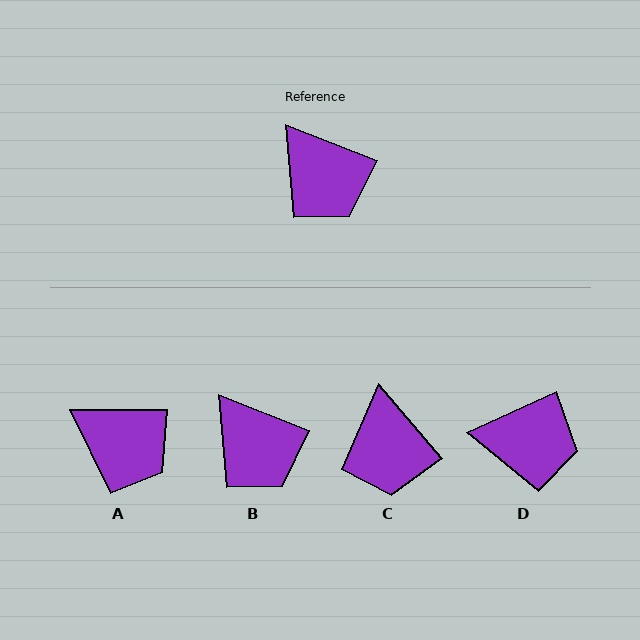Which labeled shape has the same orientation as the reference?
B.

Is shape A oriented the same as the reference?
No, it is off by about 21 degrees.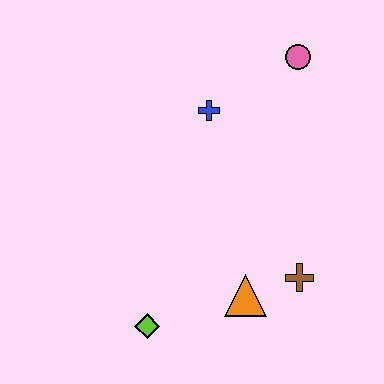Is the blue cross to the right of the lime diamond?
Yes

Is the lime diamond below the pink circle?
Yes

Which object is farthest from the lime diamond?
The pink circle is farthest from the lime diamond.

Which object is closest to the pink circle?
The blue cross is closest to the pink circle.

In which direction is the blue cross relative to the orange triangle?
The blue cross is above the orange triangle.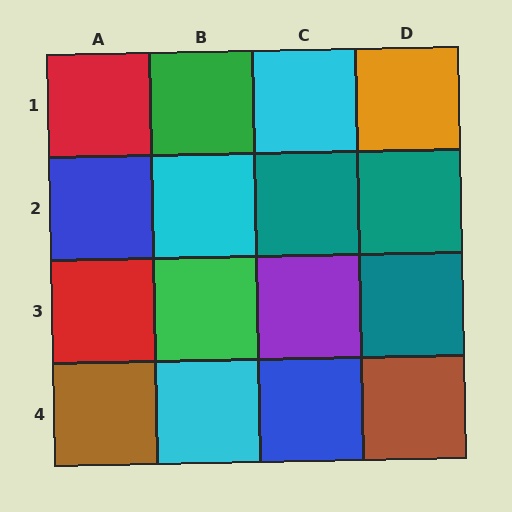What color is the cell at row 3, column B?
Green.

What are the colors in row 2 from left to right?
Blue, cyan, teal, teal.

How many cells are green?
2 cells are green.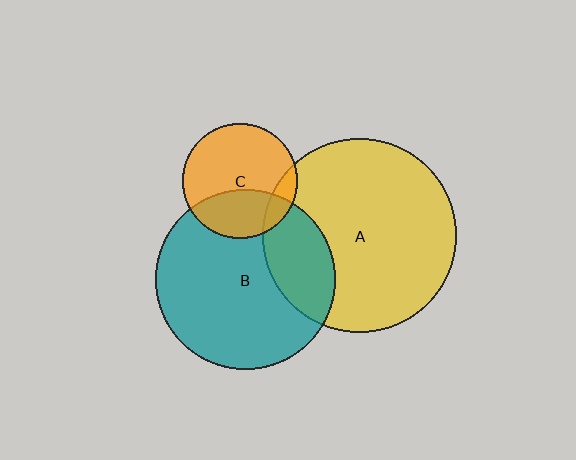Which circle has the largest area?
Circle A (yellow).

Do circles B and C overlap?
Yes.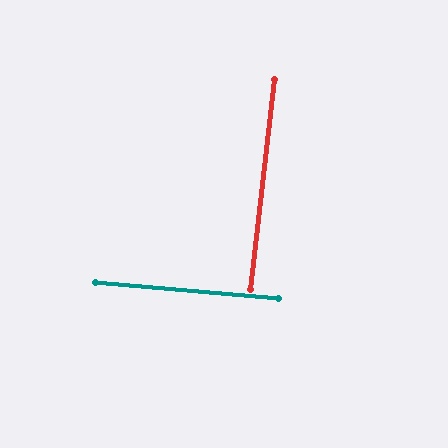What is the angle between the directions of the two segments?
Approximately 88 degrees.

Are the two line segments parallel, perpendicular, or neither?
Perpendicular — they meet at approximately 88°.